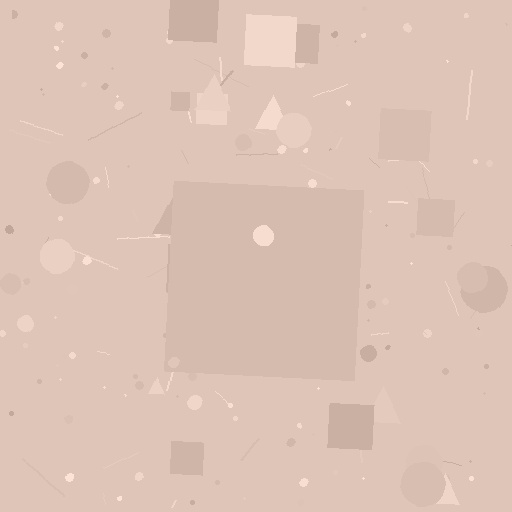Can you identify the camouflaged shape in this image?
The camouflaged shape is a square.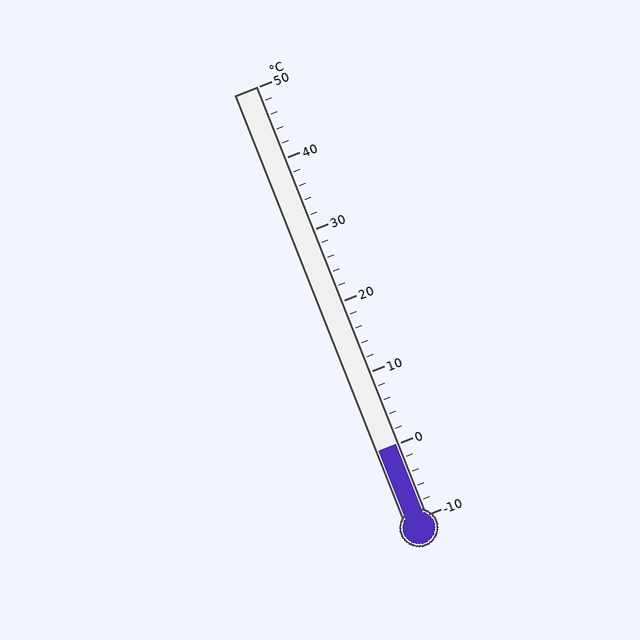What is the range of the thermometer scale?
The thermometer scale ranges from -10°C to 50°C.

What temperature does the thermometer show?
The thermometer shows approximately 0°C.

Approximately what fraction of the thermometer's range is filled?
The thermometer is filled to approximately 15% of its range.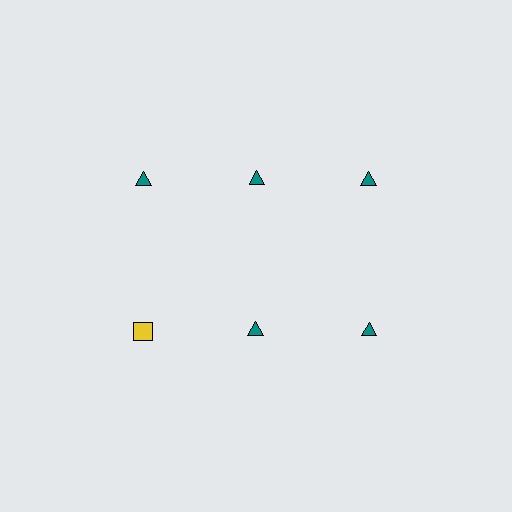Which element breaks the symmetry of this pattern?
The yellow square in the second row, leftmost column breaks the symmetry. All other shapes are teal triangles.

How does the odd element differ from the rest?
It differs in both color (yellow instead of teal) and shape (square instead of triangle).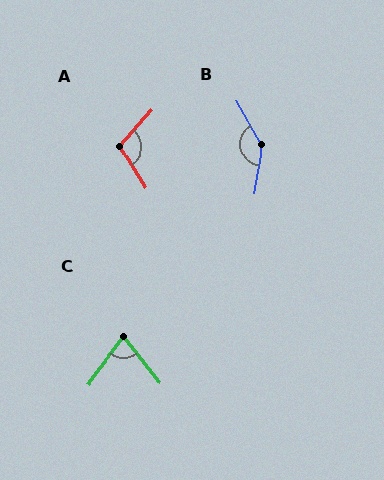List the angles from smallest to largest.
C (75°), A (106°), B (142°).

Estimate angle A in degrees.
Approximately 106 degrees.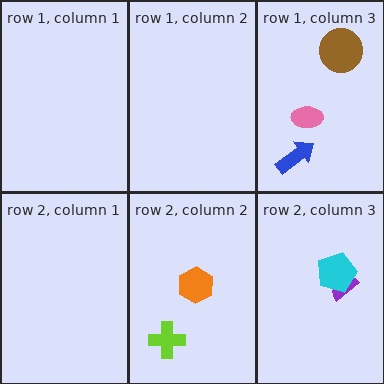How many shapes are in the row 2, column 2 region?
2.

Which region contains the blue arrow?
The row 1, column 3 region.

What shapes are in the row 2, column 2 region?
The lime cross, the orange hexagon.